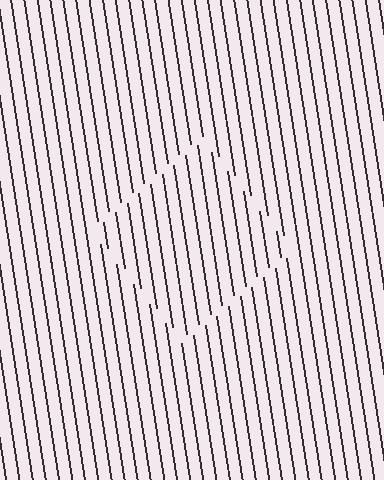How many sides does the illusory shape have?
4 sides — the line-ends trace a square.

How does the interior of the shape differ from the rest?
The interior of the shape contains the same grating, shifted by half a period — the contour is defined by the phase discontinuity where line-ends from the inner and outer gratings abut.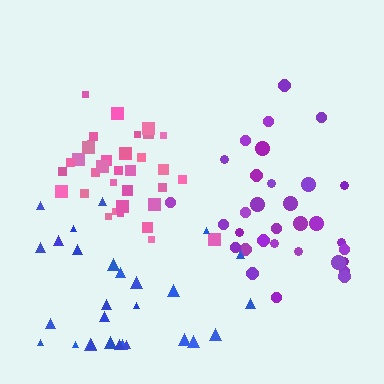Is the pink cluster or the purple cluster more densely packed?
Pink.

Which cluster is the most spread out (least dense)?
Blue.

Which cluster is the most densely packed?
Pink.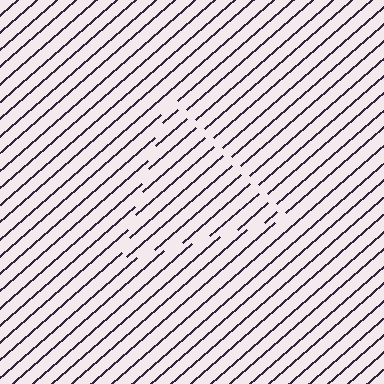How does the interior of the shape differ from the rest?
The interior of the shape contains the same grating, shifted by half a period — the contour is defined by the phase discontinuity where line-ends from the inner and outer gratings abut.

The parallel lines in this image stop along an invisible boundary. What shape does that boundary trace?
An illusory triangle. The interior of the shape contains the same grating, shifted by half a period — the contour is defined by the phase discontinuity where line-ends from the inner and outer gratings abut.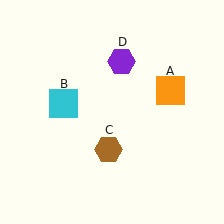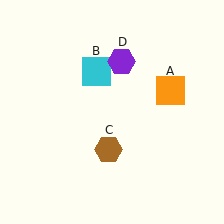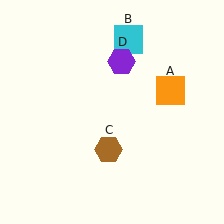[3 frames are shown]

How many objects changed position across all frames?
1 object changed position: cyan square (object B).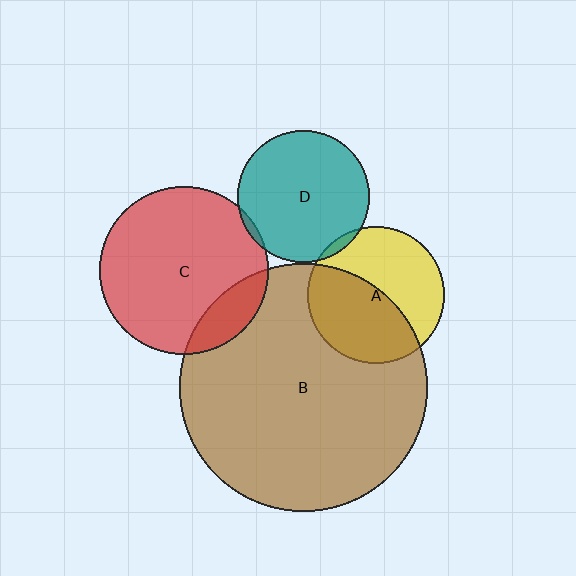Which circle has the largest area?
Circle B (brown).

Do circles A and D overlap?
Yes.